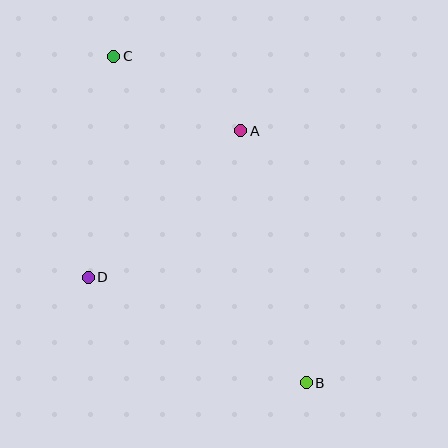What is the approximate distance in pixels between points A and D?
The distance between A and D is approximately 211 pixels.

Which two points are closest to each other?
Points A and C are closest to each other.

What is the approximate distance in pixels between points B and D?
The distance between B and D is approximately 242 pixels.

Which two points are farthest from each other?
Points B and C are farthest from each other.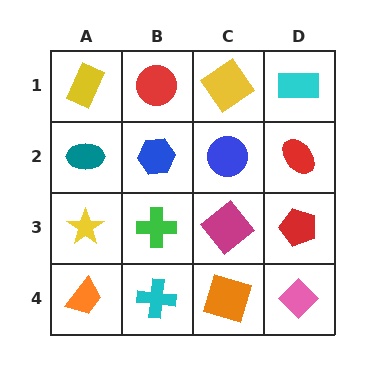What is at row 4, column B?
A cyan cross.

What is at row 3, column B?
A green cross.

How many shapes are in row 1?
4 shapes.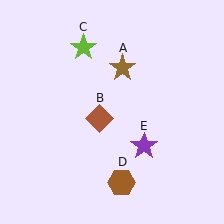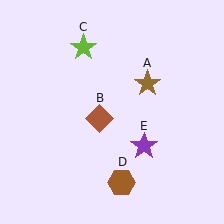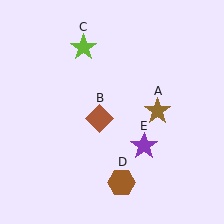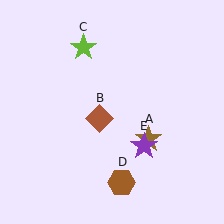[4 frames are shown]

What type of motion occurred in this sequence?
The brown star (object A) rotated clockwise around the center of the scene.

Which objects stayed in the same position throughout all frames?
Brown diamond (object B) and lime star (object C) and brown hexagon (object D) and purple star (object E) remained stationary.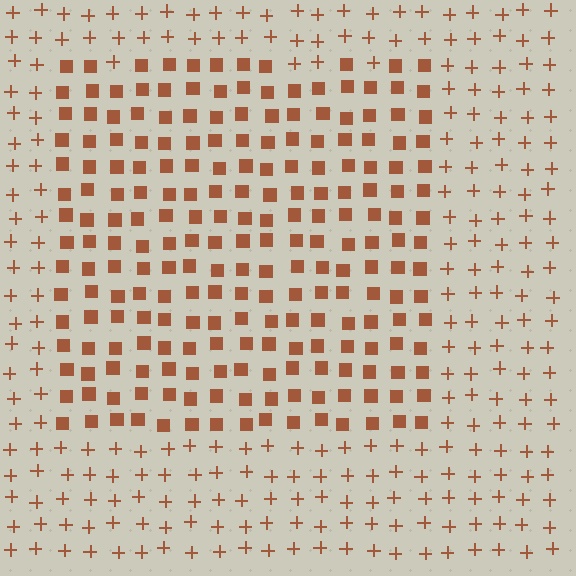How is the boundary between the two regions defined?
The boundary is defined by a change in element shape: squares inside vs. plus signs outside. All elements share the same color and spacing.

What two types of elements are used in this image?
The image uses squares inside the rectangle region and plus signs outside it.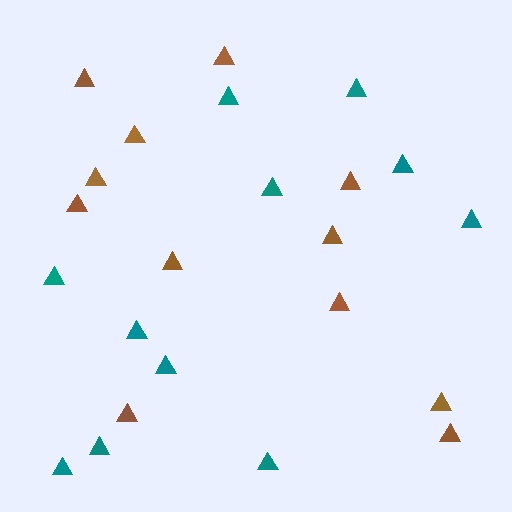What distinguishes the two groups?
There are 2 groups: one group of teal triangles (11) and one group of brown triangles (12).